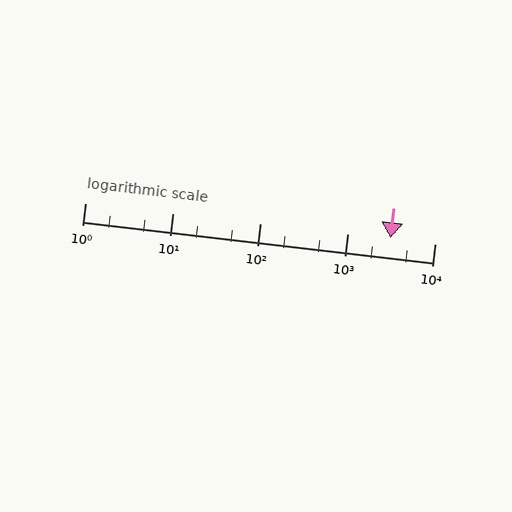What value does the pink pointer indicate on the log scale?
The pointer indicates approximately 3100.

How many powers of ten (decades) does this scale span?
The scale spans 4 decades, from 1 to 10000.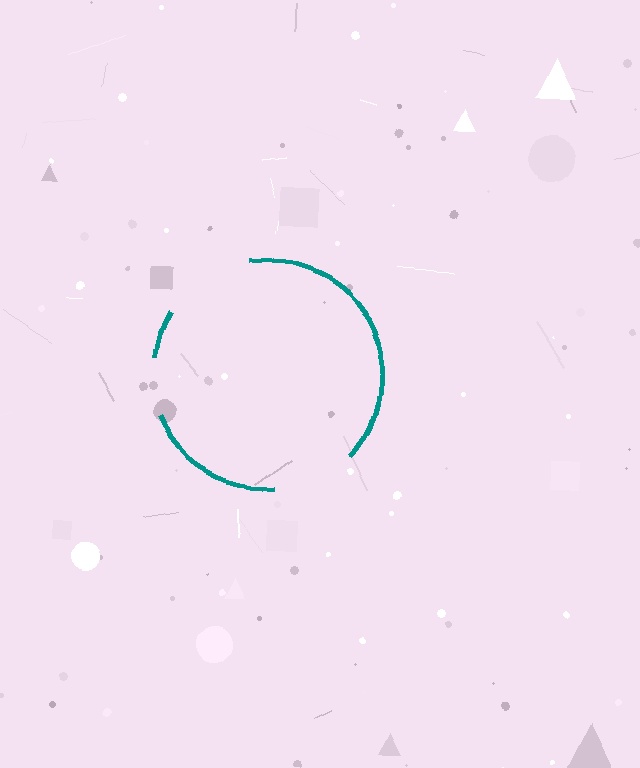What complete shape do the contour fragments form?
The contour fragments form a circle.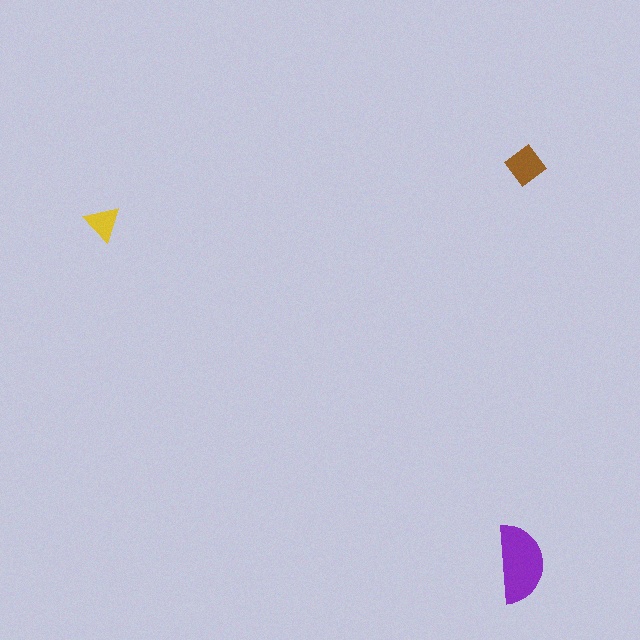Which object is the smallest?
The yellow triangle.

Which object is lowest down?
The purple semicircle is bottommost.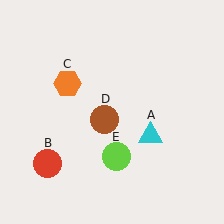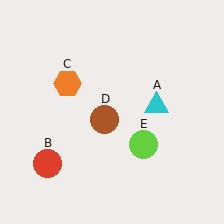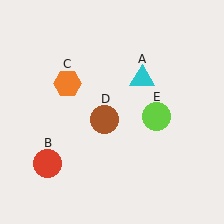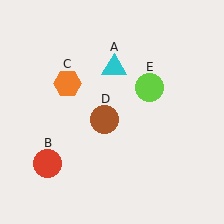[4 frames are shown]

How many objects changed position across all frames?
2 objects changed position: cyan triangle (object A), lime circle (object E).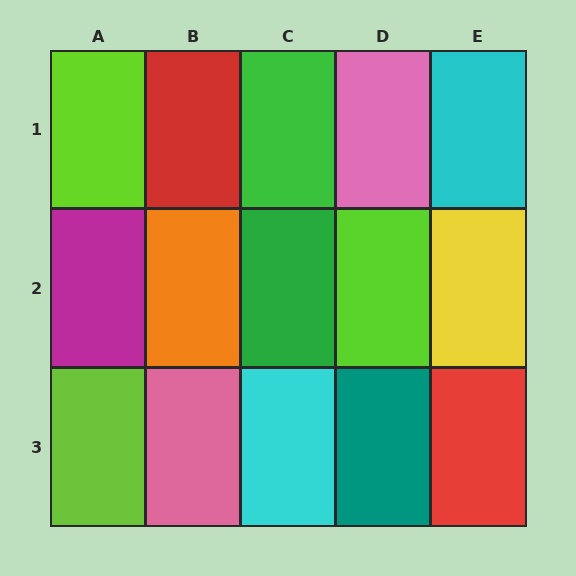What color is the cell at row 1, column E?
Cyan.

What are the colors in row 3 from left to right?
Lime, pink, cyan, teal, red.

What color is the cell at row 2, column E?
Yellow.